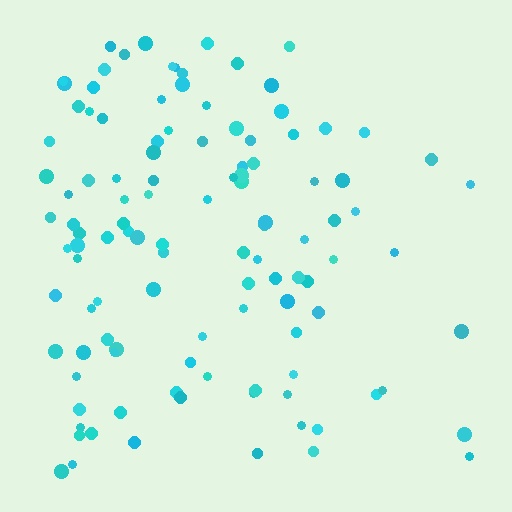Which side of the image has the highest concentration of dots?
The left.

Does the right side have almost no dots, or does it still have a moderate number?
Still a moderate number, just noticeably fewer than the left.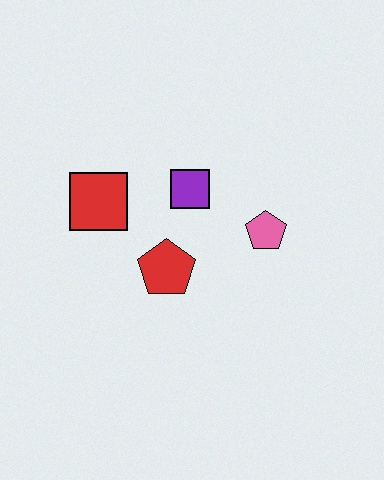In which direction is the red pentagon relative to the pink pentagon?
The red pentagon is to the left of the pink pentagon.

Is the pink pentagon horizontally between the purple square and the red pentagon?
No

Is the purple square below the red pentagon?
No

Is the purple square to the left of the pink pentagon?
Yes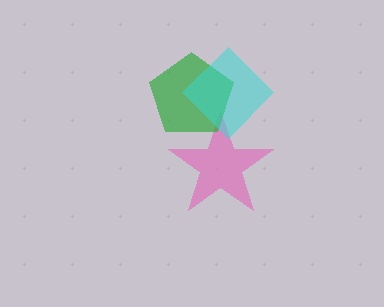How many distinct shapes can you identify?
There are 3 distinct shapes: a pink star, a green pentagon, a cyan diamond.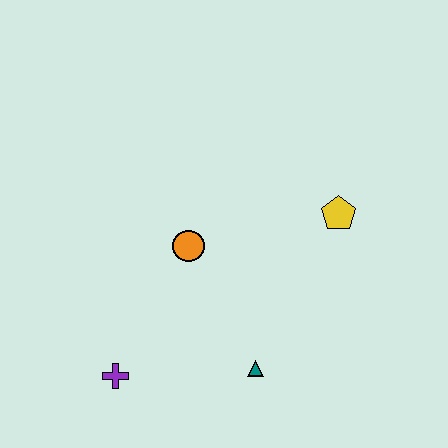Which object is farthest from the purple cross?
The yellow pentagon is farthest from the purple cross.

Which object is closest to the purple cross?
The teal triangle is closest to the purple cross.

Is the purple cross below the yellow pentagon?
Yes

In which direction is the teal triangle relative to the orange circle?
The teal triangle is below the orange circle.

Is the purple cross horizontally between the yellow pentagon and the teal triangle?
No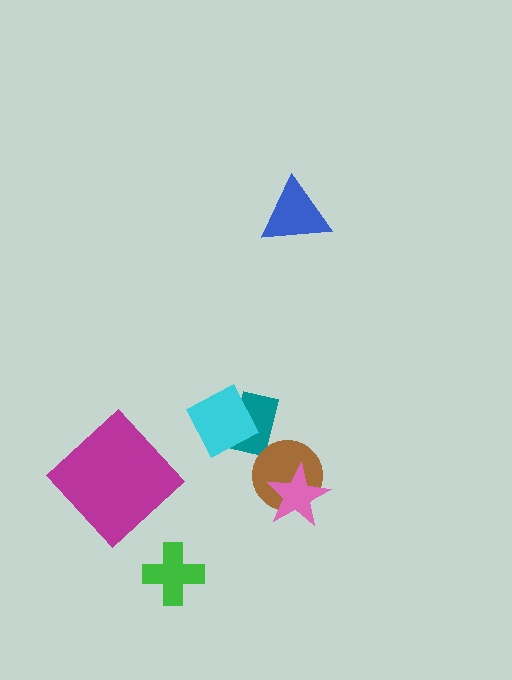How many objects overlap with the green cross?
0 objects overlap with the green cross.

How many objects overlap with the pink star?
1 object overlaps with the pink star.